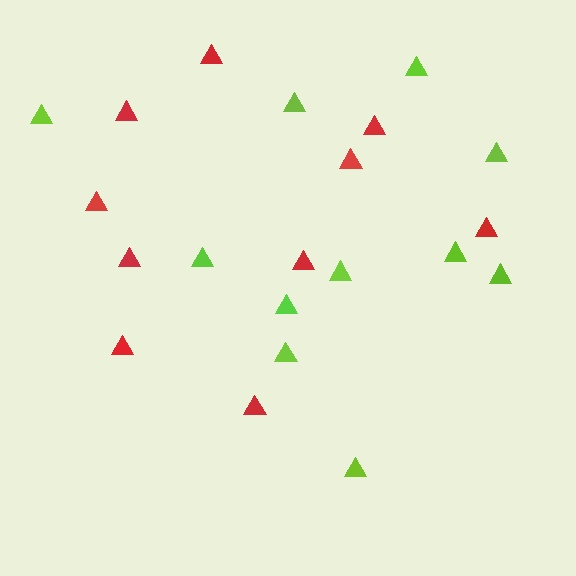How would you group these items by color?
There are 2 groups: one group of red triangles (10) and one group of lime triangles (11).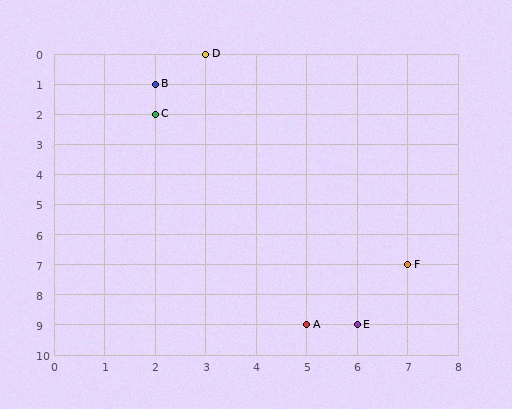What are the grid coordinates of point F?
Point F is at grid coordinates (7, 7).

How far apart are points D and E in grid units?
Points D and E are 3 columns and 9 rows apart (about 9.5 grid units diagonally).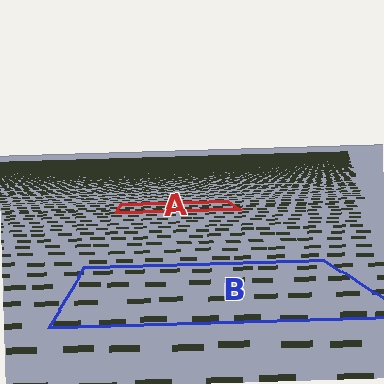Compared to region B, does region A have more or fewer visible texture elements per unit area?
Region A has more texture elements per unit area — they are packed more densely because it is farther away.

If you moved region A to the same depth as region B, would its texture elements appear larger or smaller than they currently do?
They would appear larger. At a closer depth, the same texture elements are projected at a bigger on-screen size.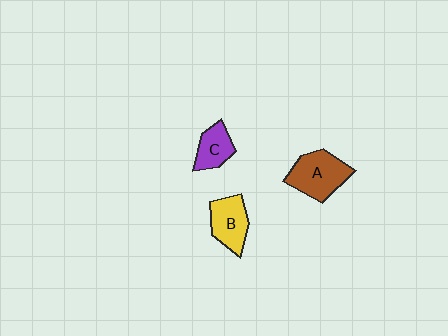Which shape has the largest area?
Shape A (brown).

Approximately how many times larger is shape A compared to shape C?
Approximately 1.7 times.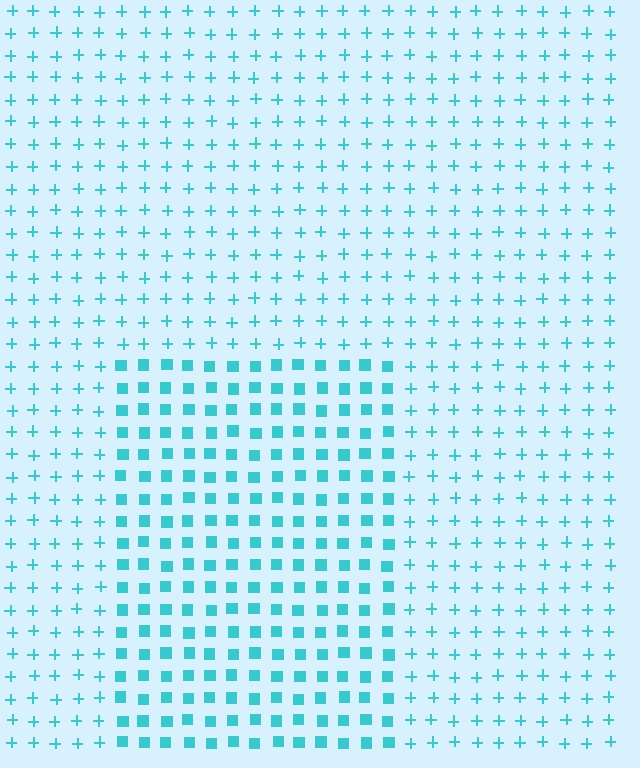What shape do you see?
I see a rectangle.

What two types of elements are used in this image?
The image uses squares inside the rectangle region and plus signs outside it.